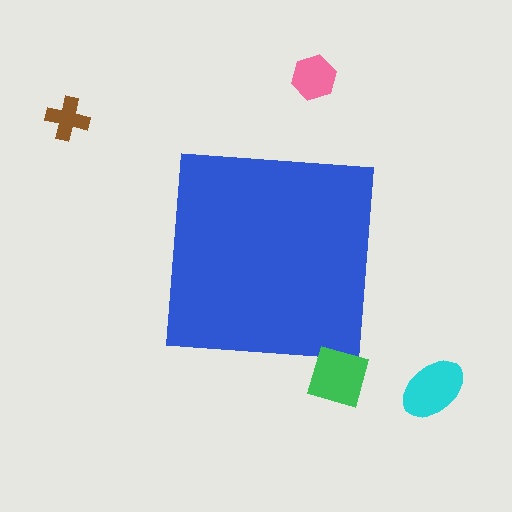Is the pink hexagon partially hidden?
No, the pink hexagon is fully visible.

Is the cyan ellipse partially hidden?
No, the cyan ellipse is fully visible.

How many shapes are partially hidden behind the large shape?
0 shapes are partially hidden.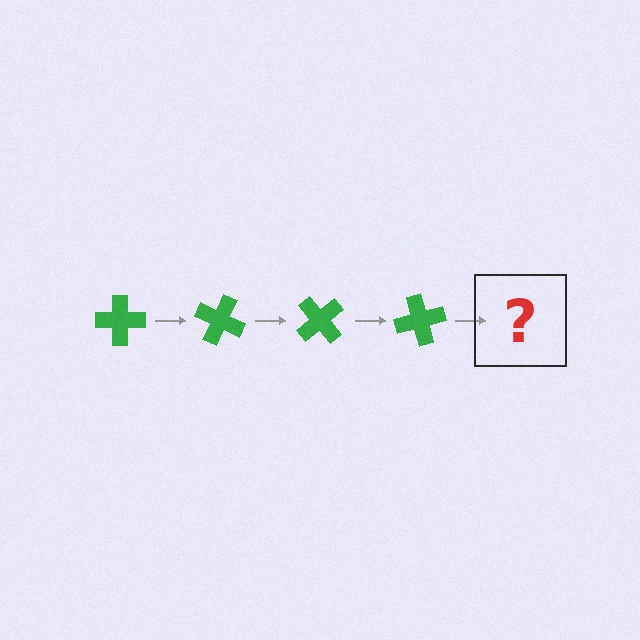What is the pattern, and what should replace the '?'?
The pattern is that the cross rotates 25 degrees each step. The '?' should be a green cross rotated 100 degrees.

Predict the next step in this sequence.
The next step is a green cross rotated 100 degrees.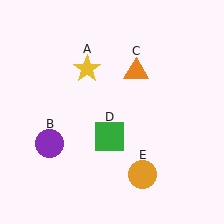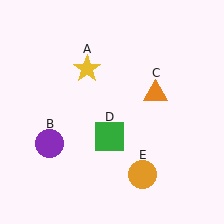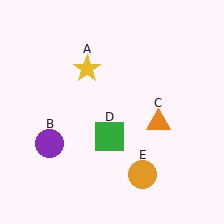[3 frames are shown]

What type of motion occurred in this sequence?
The orange triangle (object C) rotated clockwise around the center of the scene.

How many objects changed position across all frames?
1 object changed position: orange triangle (object C).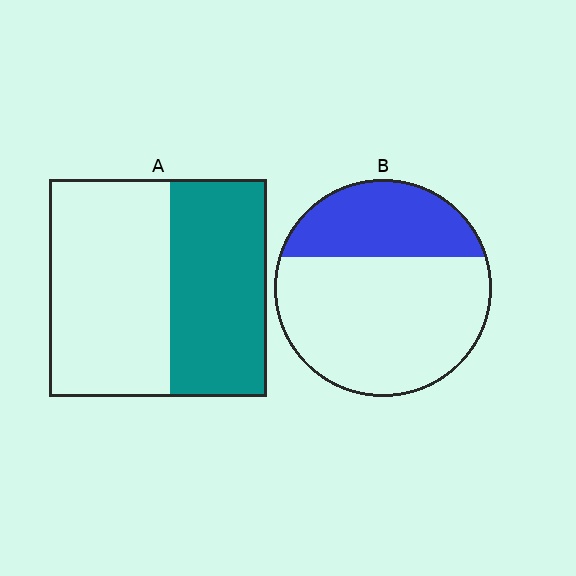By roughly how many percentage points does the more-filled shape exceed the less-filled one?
By roughly 10 percentage points (A over B).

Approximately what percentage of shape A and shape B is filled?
A is approximately 45% and B is approximately 30%.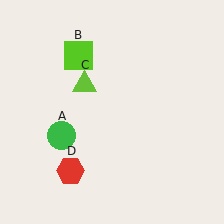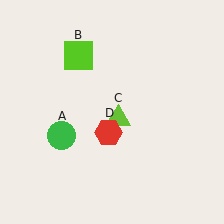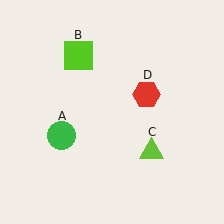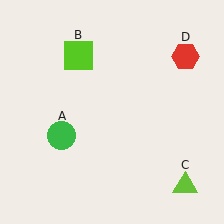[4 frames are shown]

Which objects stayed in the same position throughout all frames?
Green circle (object A) and lime square (object B) remained stationary.